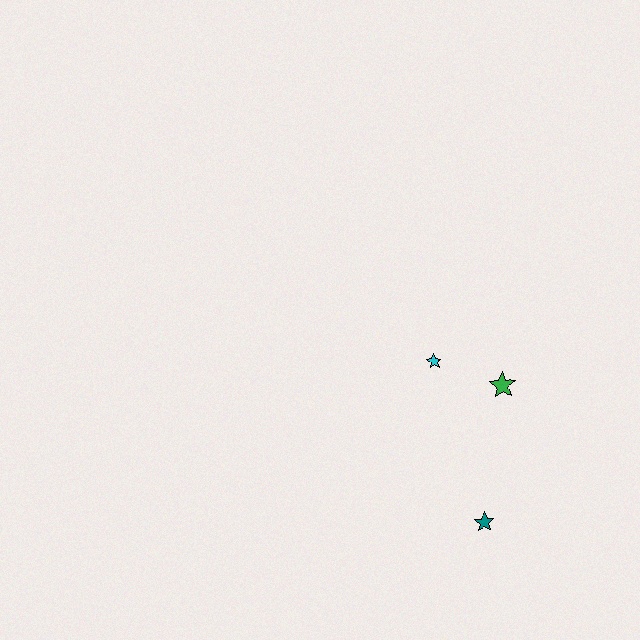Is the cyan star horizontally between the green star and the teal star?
No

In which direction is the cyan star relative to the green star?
The cyan star is to the left of the green star.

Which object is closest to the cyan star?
The green star is closest to the cyan star.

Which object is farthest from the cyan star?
The teal star is farthest from the cyan star.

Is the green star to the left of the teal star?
No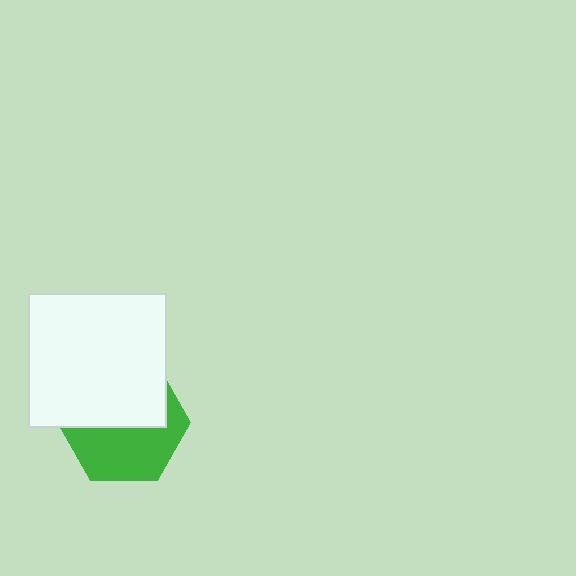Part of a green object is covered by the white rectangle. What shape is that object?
It is a hexagon.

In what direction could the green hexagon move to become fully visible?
The green hexagon could move down. That would shift it out from behind the white rectangle entirely.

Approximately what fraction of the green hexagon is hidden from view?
Roughly 51% of the green hexagon is hidden behind the white rectangle.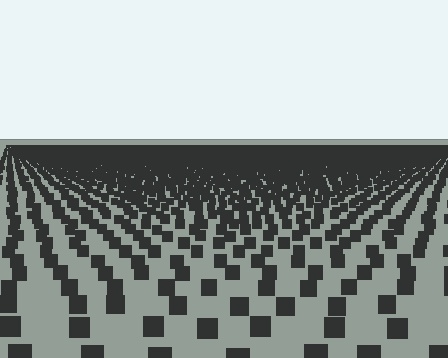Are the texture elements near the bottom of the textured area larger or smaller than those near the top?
Larger. Near the bottom, elements are closer to the viewer and appear at a bigger on-screen size.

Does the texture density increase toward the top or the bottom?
Density increases toward the top.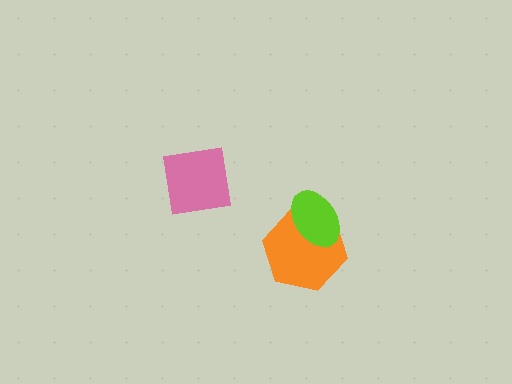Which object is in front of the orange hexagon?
The lime ellipse is in front of the orange hexagon.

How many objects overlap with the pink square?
0 objects overlap with the pink square.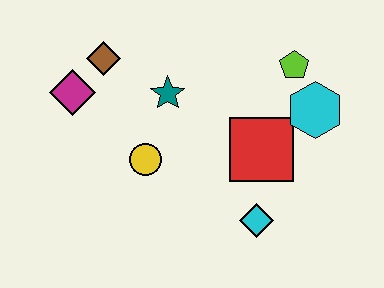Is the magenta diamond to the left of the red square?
Yes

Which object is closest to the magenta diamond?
The brown diamond is closest to the magenta diamond.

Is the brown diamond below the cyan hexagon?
No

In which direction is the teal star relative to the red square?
The teal star is to the left of the red square.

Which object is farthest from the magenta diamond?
The cyan hexagon is farthest from the magenta diamond.